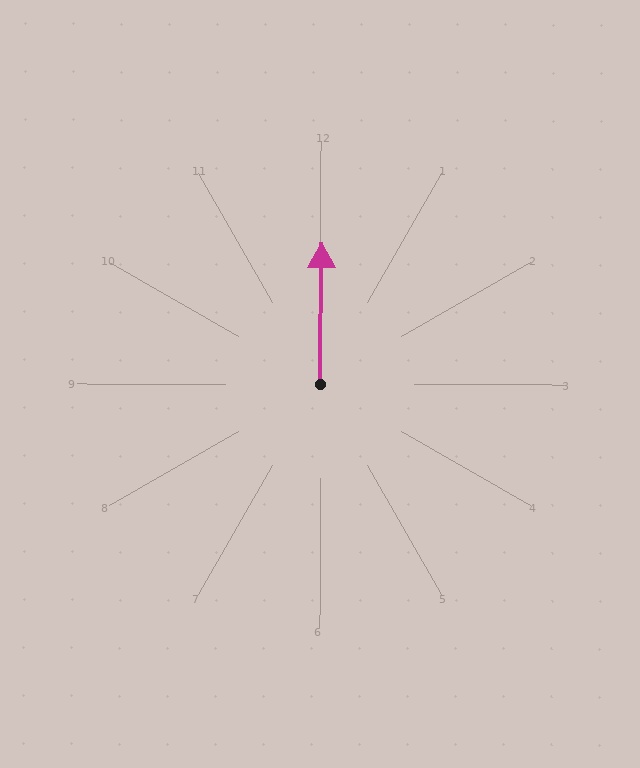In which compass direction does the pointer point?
North.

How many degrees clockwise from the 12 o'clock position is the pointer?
Approximately 1 degrees.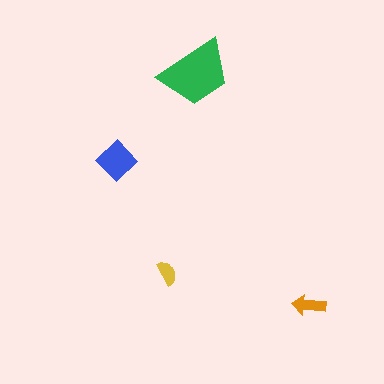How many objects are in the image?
There are 4 objects in the image.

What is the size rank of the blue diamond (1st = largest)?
2nd.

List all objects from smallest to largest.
The yellow semicircle, the orange arrow, the blue diamond, the green trapezoid.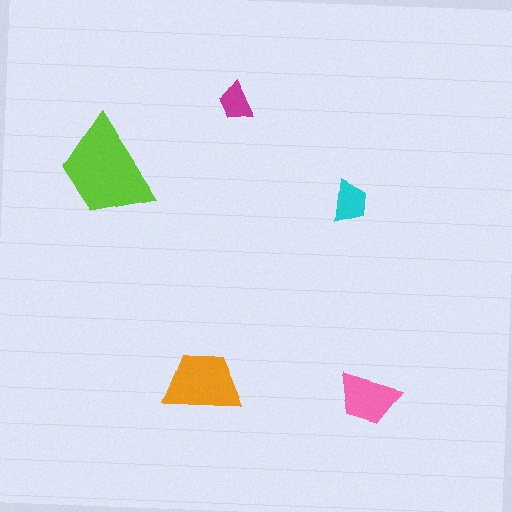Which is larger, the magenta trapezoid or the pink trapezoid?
The pink one.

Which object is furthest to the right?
The pink trapezoid is rightmost.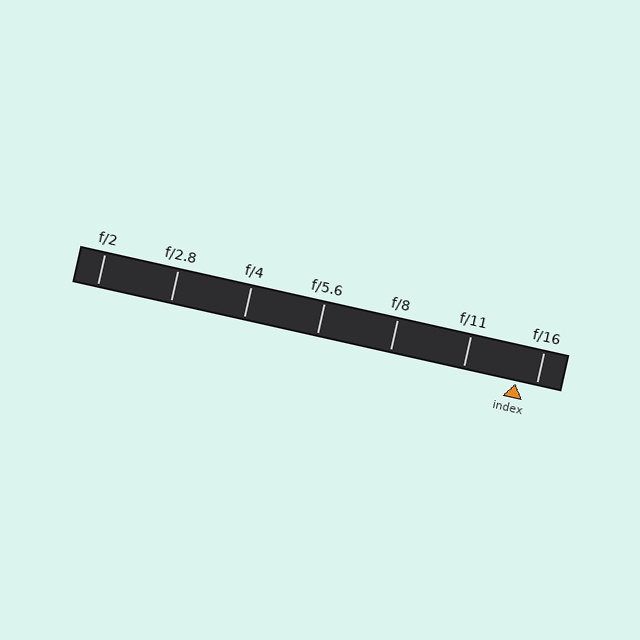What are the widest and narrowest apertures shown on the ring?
The widest aperture shown is f/2 and the narrowest is f/16.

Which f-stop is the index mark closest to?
The index mark is closest to f/16.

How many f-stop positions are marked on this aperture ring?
There are 7 f-stop positions marked.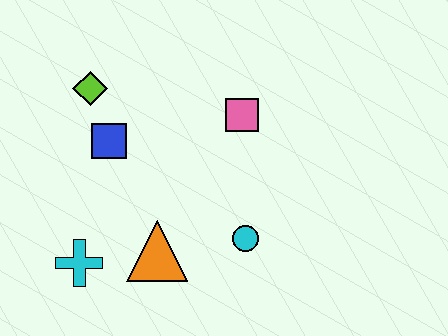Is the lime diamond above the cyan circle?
Yes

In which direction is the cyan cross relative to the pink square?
The cyan cross is to the left of the pink square.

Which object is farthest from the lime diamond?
The cyan circle is farthest from the lime diamond.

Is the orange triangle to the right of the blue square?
Yes